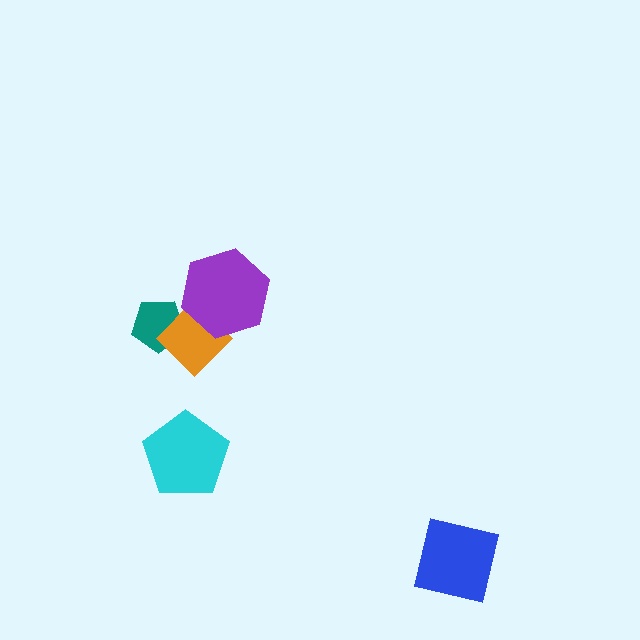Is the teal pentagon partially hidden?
Yes, it is partially covered by another shape.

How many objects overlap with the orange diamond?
2 objects overlap with the orange diamond.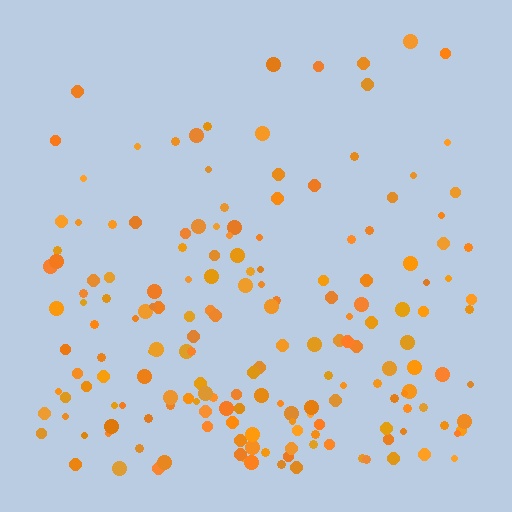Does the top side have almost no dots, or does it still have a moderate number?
Still a moderate number, just noticeably fewer than the bottom.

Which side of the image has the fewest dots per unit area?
The top.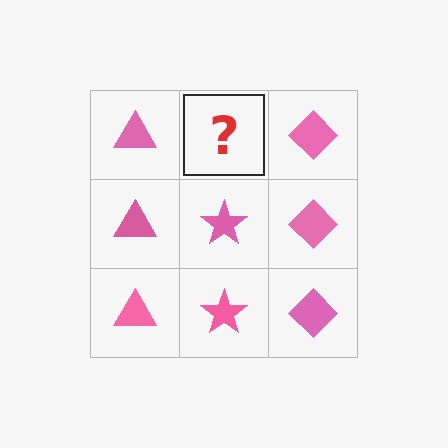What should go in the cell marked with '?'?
The missing cell should contain a pink star.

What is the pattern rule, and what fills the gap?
The rule is that each column has a consistent shape. The gap should be filled with a pink star.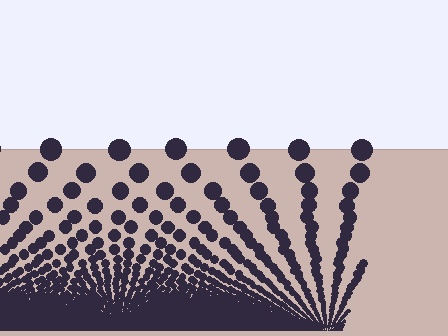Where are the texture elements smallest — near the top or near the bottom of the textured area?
Near the bottom.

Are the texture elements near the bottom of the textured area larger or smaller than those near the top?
Smaller. The gradient is inverted — elements near the bottom are smaller and denser.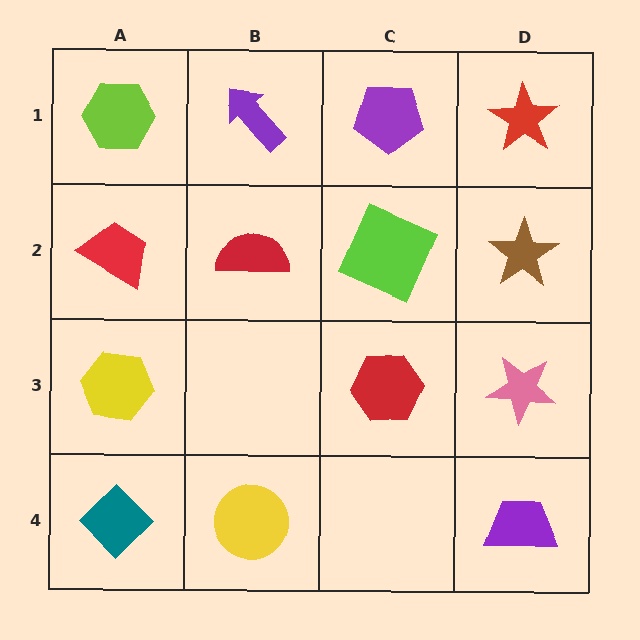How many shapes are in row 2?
4 shapes.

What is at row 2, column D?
A brown star.